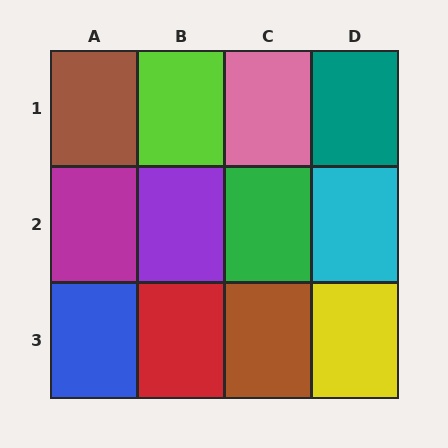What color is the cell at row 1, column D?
Teal.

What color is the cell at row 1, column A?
Brown.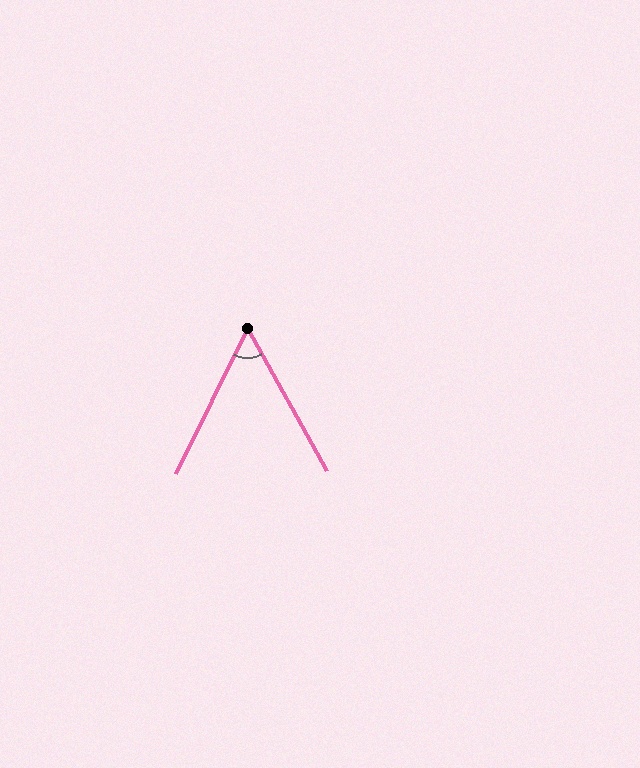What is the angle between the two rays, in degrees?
Approximately 55 degrees.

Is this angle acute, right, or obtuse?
It is acute.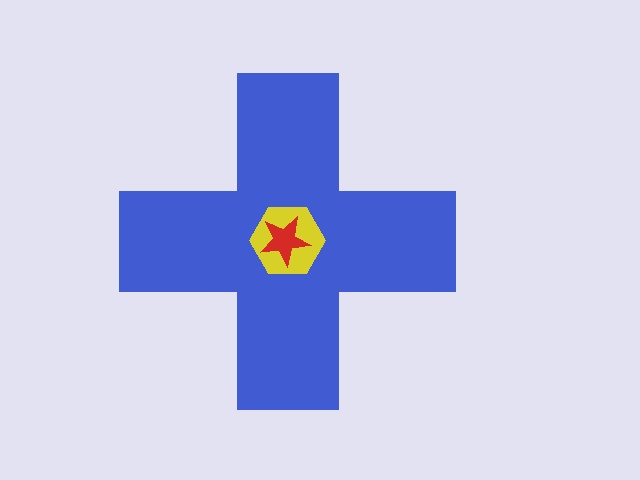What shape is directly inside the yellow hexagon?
The red star.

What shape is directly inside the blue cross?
The yellow hexagon.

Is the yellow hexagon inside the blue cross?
Yes.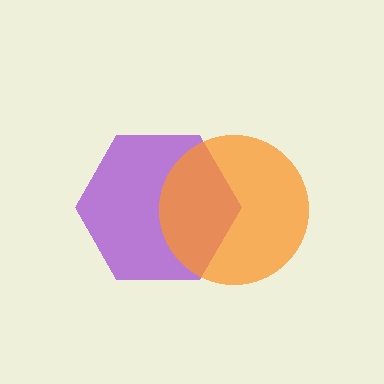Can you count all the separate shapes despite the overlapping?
Yes, there are 2 separate shapes.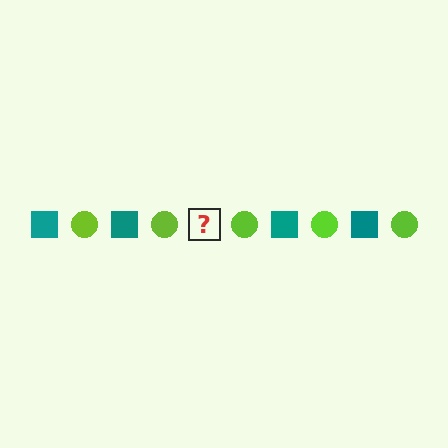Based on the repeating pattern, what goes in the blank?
The blank should be a teal square.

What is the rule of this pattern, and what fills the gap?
The rule is that the pattern alternates between teal square and lime circle. The gap should be filled with a teal square.